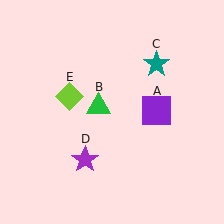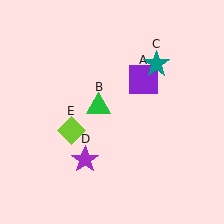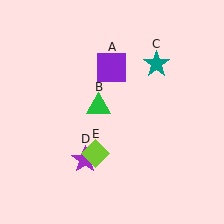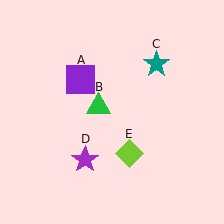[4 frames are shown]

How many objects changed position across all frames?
2 objects changed position: purple square (object A), lime diamond (object E).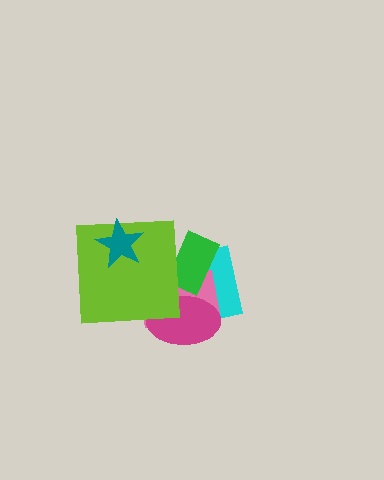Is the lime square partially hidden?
Yes, it is partially covered by another shape.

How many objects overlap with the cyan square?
4 objects overlap with the cyan square.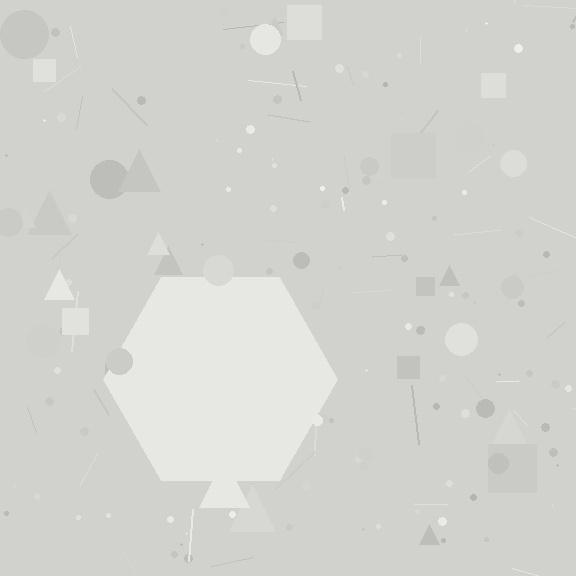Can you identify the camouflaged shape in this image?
The camouflaged shape is a hexagon.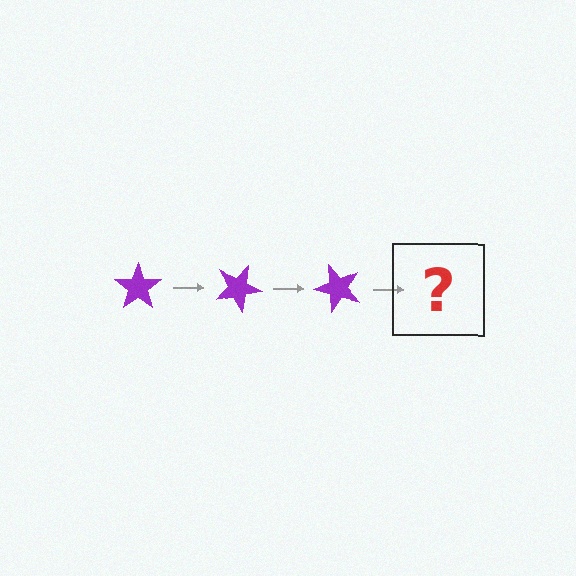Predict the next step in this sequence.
The next step is a purple star rotated 75 degrees.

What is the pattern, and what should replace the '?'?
The pattern is that the star rotates 25 degrees each step. The '?' should be a purple star rotated 75 degrees.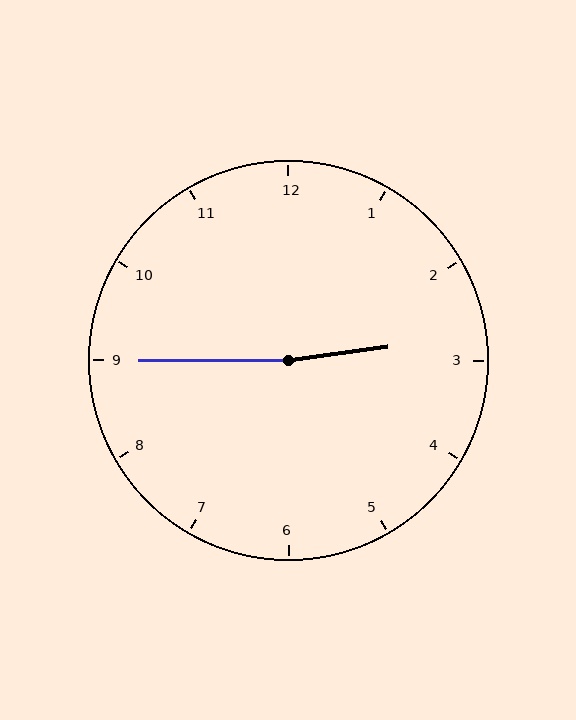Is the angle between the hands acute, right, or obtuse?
It is obtuse.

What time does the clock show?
2:45.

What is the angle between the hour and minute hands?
Approximately 172 degrees.